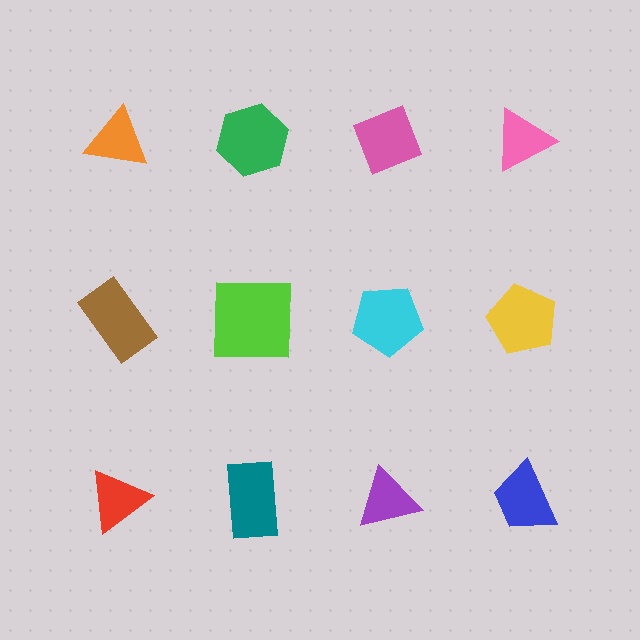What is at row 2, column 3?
A cyan pentagon.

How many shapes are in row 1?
4 shapes.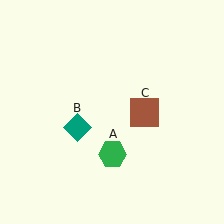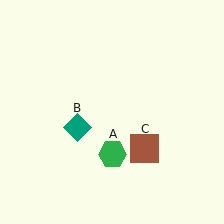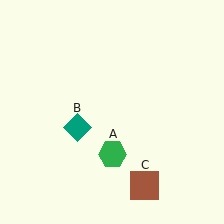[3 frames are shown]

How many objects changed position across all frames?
1 object changed position: brown square (object C).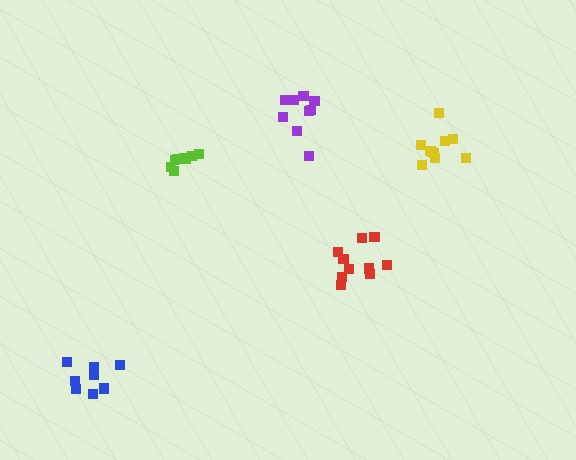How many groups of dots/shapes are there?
There are 5 groups.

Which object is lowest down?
The blue cluster is bottommost.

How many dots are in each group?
Group 1: 10 dots, Group 2: 8 dots, Group 3: 8 dots, Group 4: 10 dots, Group 5: 9 dots (45 total).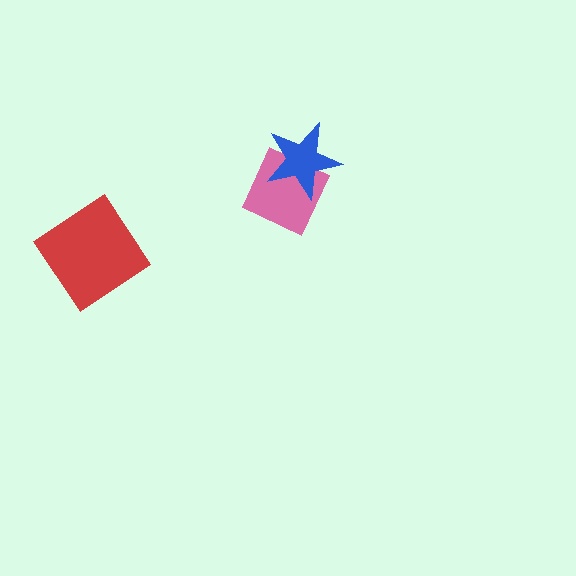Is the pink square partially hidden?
Yes, it is partially covered by another shape.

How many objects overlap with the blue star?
1 object overlaps with the blue star.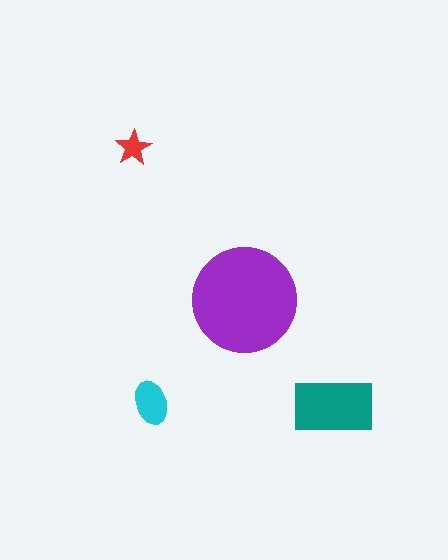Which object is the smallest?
The red star.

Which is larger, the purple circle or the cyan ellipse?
The purple circle.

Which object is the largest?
The purple circle.